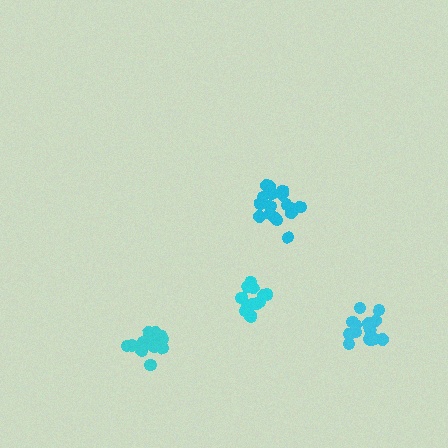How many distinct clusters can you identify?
There are 4 distinct clusters.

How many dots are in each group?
Group 1: 17 dots, Group 2: 16 dots, Group 3: 18 dots, Group 4: 14 dots (65 total).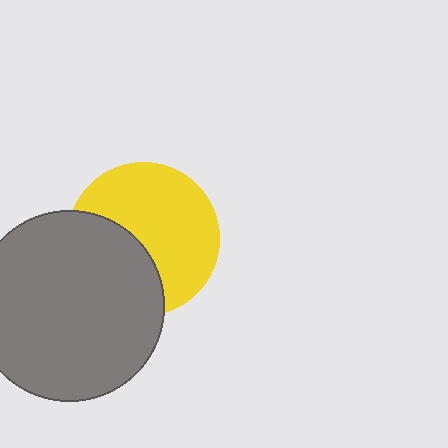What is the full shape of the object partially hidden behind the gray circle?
The partially hidden object is a yellow circle.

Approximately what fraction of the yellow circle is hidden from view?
Roughly 38% of the yellow circle is hidden behind the gray circle.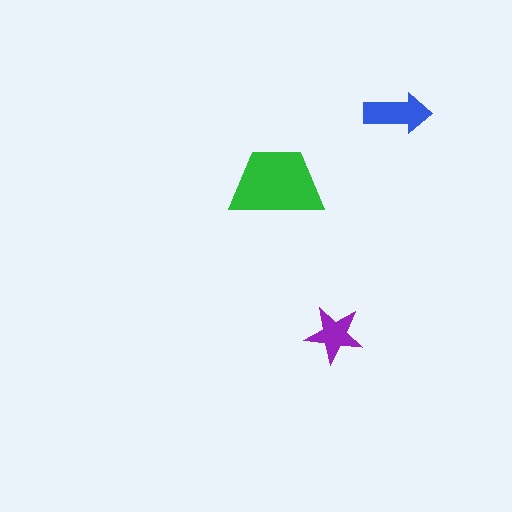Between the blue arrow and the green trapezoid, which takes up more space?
The green trapezoid.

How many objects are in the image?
There are 3 objects in the image.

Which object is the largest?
The green trapezoid.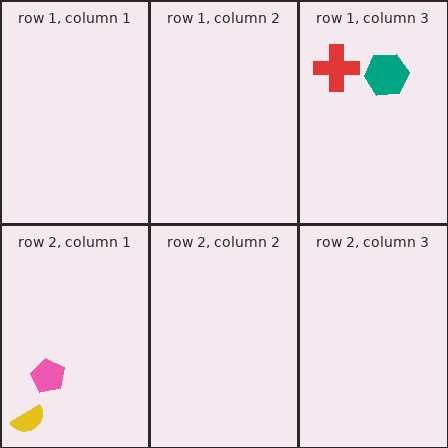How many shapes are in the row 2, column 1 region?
2.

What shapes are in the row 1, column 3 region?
The teal hexagon, the red cross.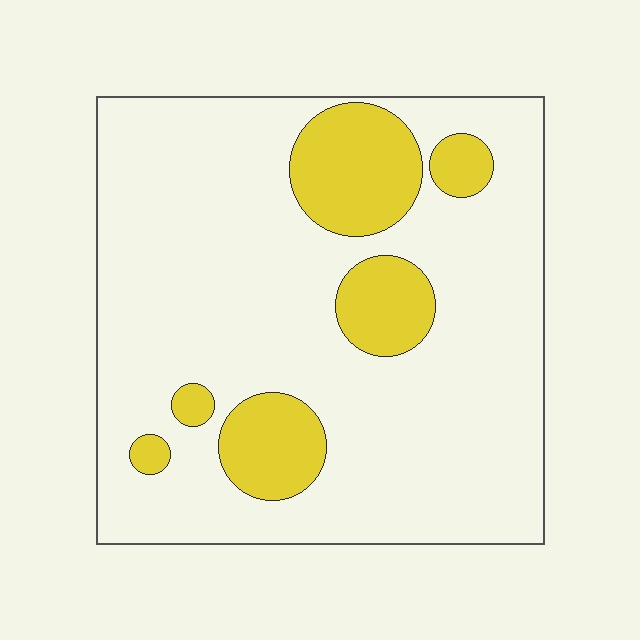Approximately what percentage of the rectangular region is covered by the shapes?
Approximately 20%.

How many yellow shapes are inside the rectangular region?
6.